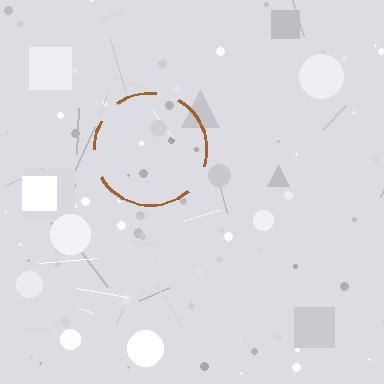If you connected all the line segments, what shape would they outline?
They would outline a circle.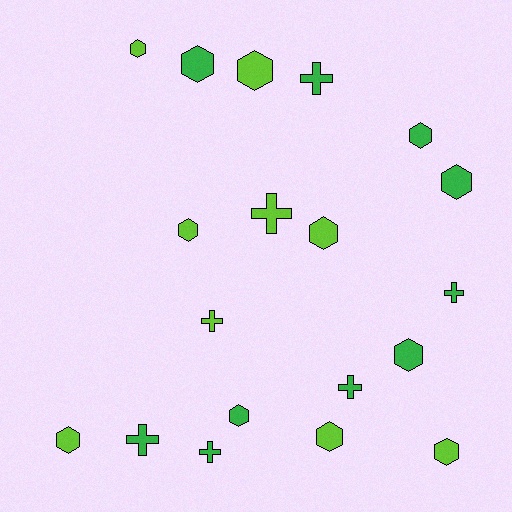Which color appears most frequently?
Green, with 10 objects.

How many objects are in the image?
There are 19 objects.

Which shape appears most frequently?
Hexagon, with 12 objects.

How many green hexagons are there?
There are 5 green hexagons.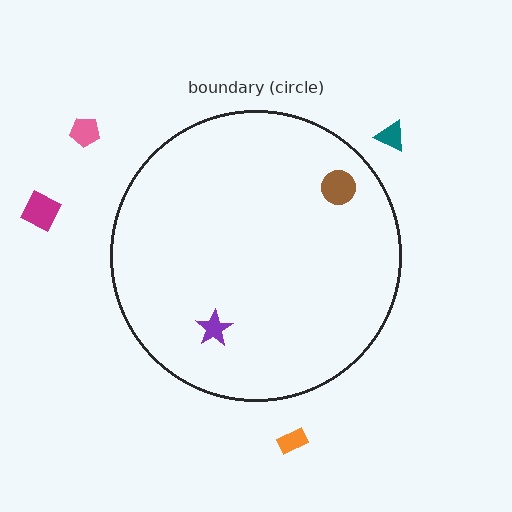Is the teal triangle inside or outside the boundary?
Outside.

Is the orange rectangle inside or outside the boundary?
Outside.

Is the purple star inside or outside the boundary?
Inside.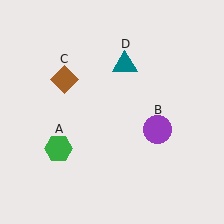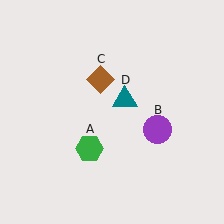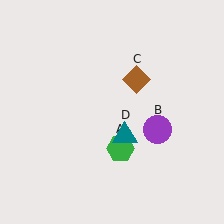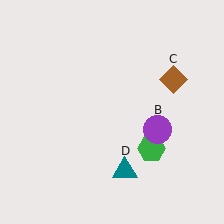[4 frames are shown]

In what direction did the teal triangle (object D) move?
The teal triangle (object D) moved down.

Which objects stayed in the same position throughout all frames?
Purple circle (object B) remained stationary.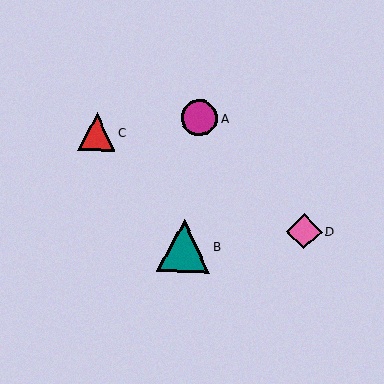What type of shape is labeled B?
Shape B is a teal triangle.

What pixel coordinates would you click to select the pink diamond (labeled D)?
Click at (304, 231) to select the pink diamond D.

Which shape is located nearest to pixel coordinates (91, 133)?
The red triangle (labeled C) at (97, 132) is nearest to that location.